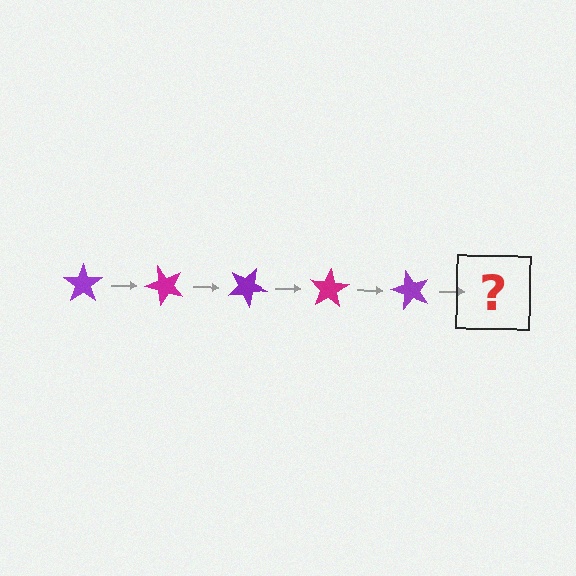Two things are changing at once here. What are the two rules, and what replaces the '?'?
The two rules are that it rotates 50 degrees each step and the color cycles through purple and magenta. The '?' should be a magenta star, rotated 250 degrees from the start.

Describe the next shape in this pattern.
It should be a magenta star, rotated 250 degrees from the start.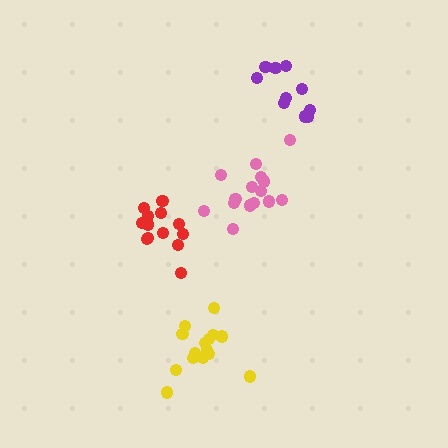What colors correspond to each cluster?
The clusters are colored: pink, yellow, red, purple.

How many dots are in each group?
Group 1: 15 dots, Group 2: 15 dots, Group 3: 13 dots, Group 4: 10 dots (53 total).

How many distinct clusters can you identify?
There are 4 distinct clusters.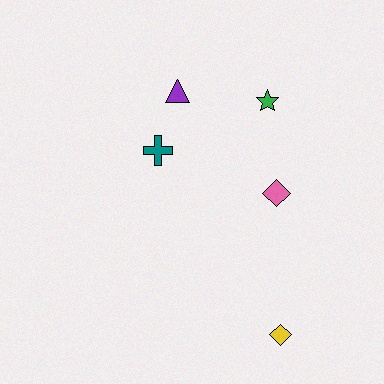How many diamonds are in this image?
There are 2 diamonds.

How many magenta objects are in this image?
There are no magenta objects.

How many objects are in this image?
There are 5 objects.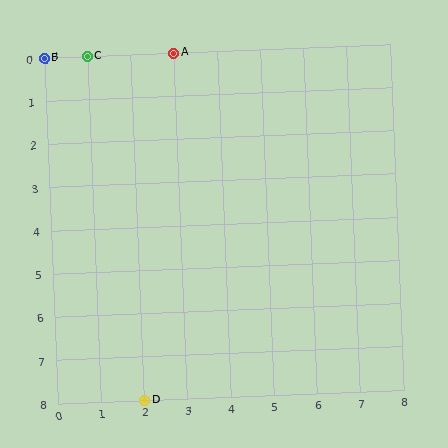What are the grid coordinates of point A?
Point A is at grid coordinates (3, 0).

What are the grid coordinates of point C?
Point C is at grid coordinates (1, 0).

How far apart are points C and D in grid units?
Points C and D are 1 column and 8 rows apart (about 8.1 grid units diagonally).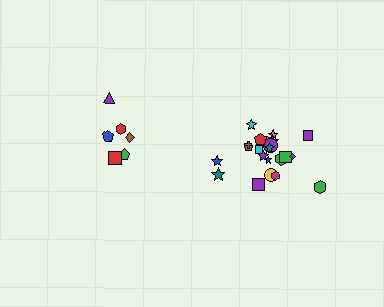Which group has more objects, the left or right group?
The right group.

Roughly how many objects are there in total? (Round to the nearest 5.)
Roughly 30 objects in total.